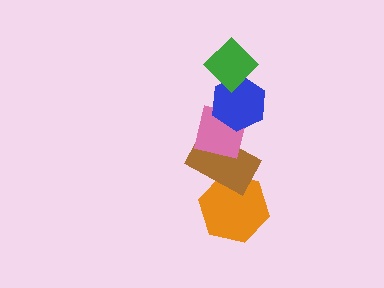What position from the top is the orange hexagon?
The orange hexagon is 5th from the top.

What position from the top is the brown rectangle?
The brown rectangle is 4th from the top.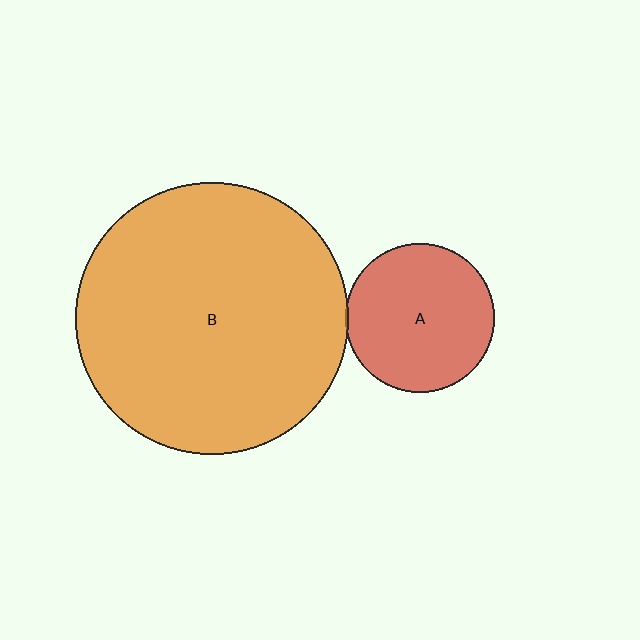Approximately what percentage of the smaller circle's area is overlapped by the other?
Approximately 5%.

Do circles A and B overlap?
Yes.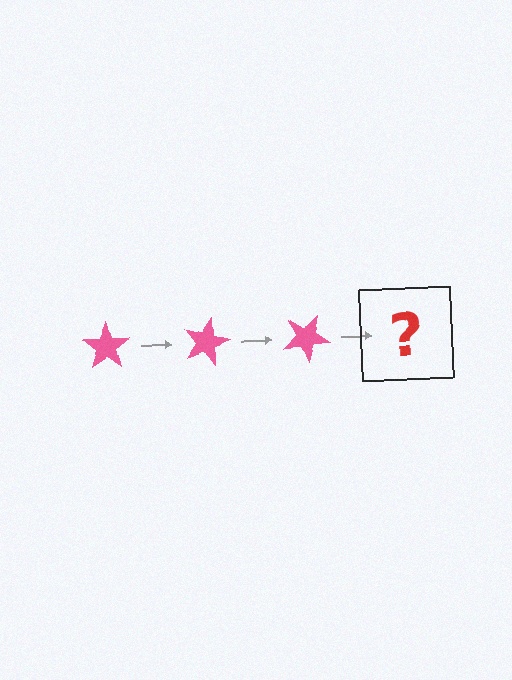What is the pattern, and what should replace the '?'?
The pattern is that the star rotates 15 degrees each step. The '?' should be a pink star rotated 45 degrees.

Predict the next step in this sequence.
The next step is a pink star rotated 45 degrees.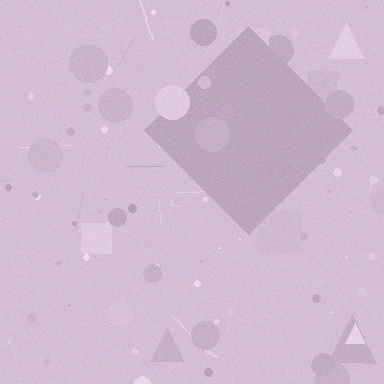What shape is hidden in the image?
A diamond is hidden in the image.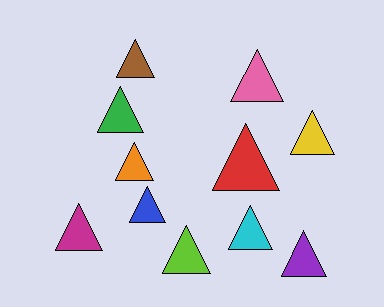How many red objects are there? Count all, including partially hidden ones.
There is 1 red object.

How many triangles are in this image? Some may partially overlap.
There are 11 triangles.